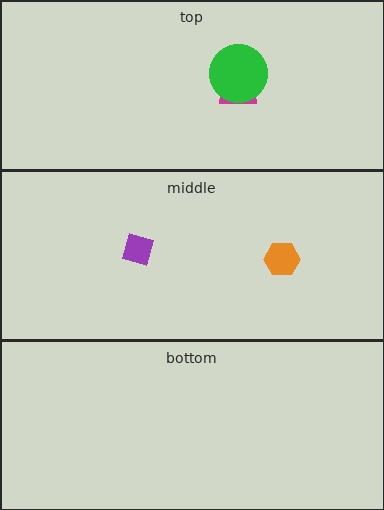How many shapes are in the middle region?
2.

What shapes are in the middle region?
The orange hexagon, the purple diamond.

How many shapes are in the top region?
2.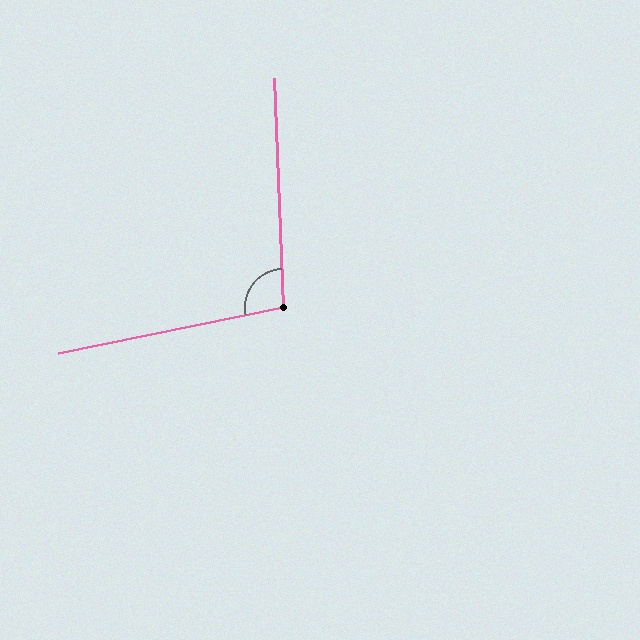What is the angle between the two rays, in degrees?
Approximately 99 degrees.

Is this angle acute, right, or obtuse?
It is obtuse.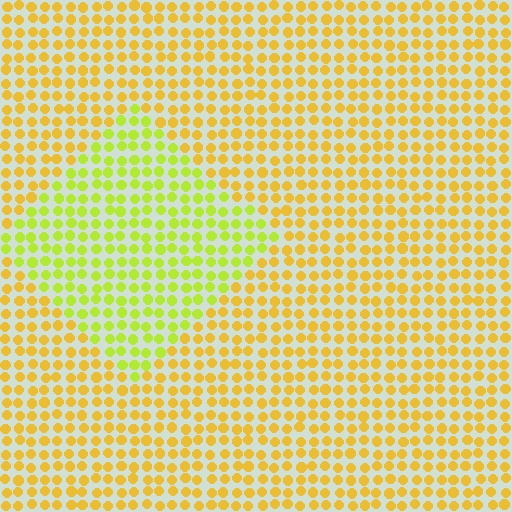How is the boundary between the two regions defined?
The boundary is defined purely by a slight shift in hue (about 33 degrees). Spacing, size, and orientation are identical on both sides.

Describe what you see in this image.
The image is filled with small yellow elements in a uniform arrangement. A diamond-shaped region is visible where the elements are tinted to a slightly different hue, forming a subtle color boundary.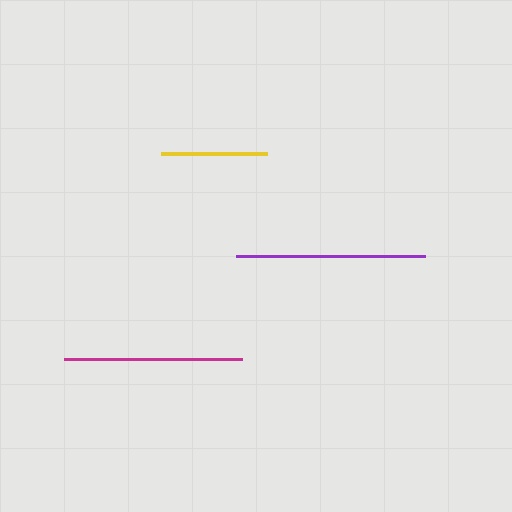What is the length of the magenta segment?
The magenta segment is approximately 179 pixels long.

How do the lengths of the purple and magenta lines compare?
The purple and magenta lines are approximately the same length.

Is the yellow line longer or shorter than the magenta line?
The magenta line is longer than the yellow line.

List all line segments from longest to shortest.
From longest to shortest: purple, magenta, yellow.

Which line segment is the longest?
The purple line is the longest at approximately 189 pixels.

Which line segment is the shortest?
The yellow line is the shortest at approximately 106 pixels.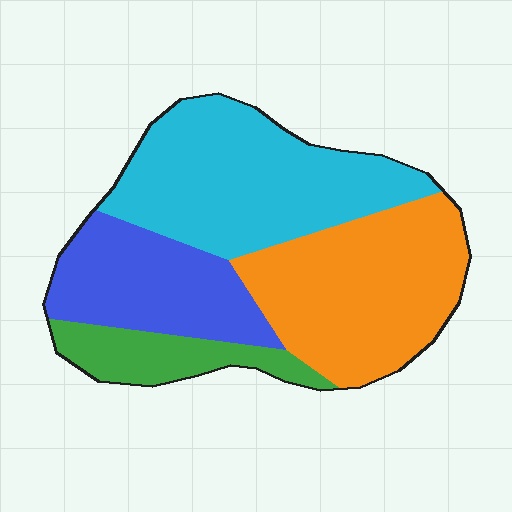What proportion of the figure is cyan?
Cyan covers about 35% of the figure.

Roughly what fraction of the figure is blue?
Blue takes up about one fifth (1/5) of the figure.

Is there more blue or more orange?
Orange.